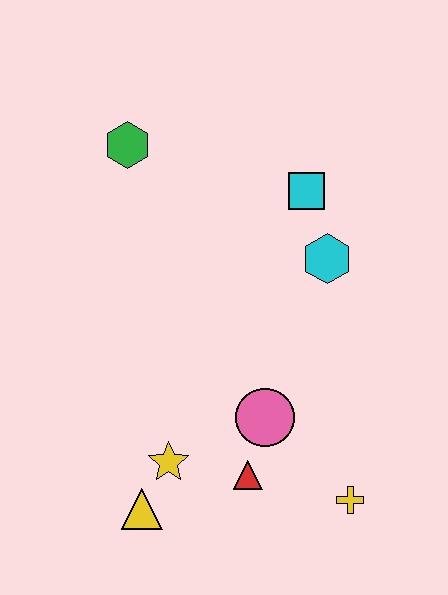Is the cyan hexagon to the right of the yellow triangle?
Yes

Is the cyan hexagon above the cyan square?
No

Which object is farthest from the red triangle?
The green hexagon is farthest from the red triangle.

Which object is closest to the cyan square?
The cyan hexagon is closest to the cyan square.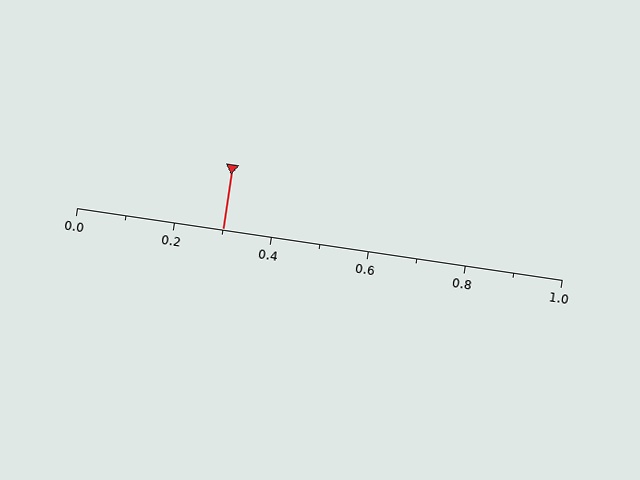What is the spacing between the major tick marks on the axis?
The major ticks are spaced 0.2 apart.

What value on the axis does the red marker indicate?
The marker indicates approximately 0.3.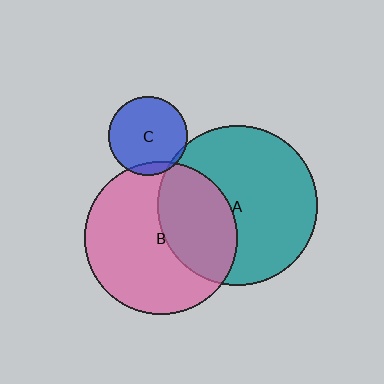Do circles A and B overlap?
Yes.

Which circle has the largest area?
Circle A (teal).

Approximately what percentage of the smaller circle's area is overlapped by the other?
Approximately 35%.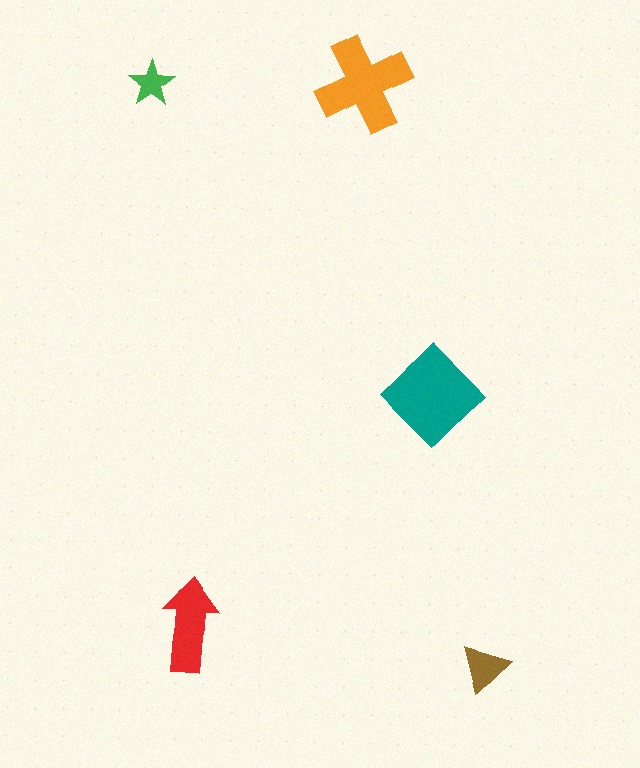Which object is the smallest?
The green star.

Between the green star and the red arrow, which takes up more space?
The red arrow.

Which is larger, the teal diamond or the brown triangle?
The teal diamond.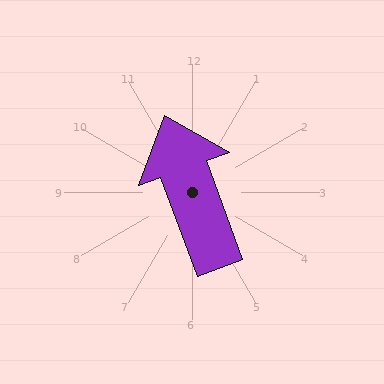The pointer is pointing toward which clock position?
Roughly 11 o'clock.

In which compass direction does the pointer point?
North.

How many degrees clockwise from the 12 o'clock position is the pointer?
Approximately 340 degrees.